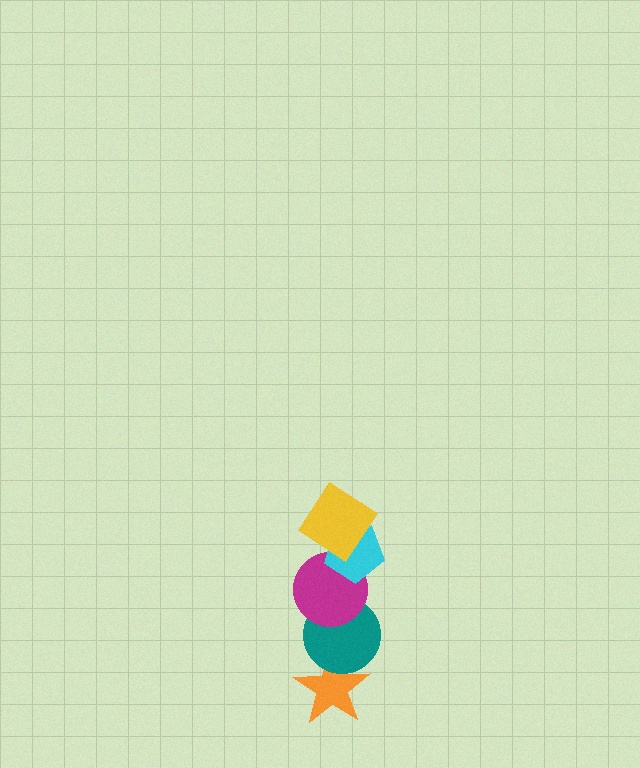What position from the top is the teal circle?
The teal circle is 4th from the top.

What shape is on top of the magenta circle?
The cyan pentagon is on top of the magenta circle.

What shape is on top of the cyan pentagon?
The yellow diamond is on top of the cyan pentagon.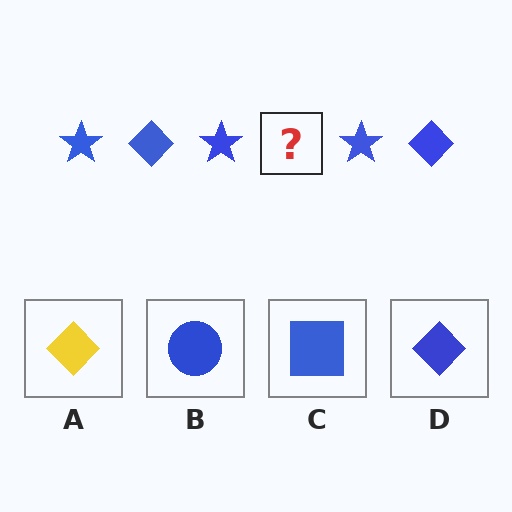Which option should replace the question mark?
Option D.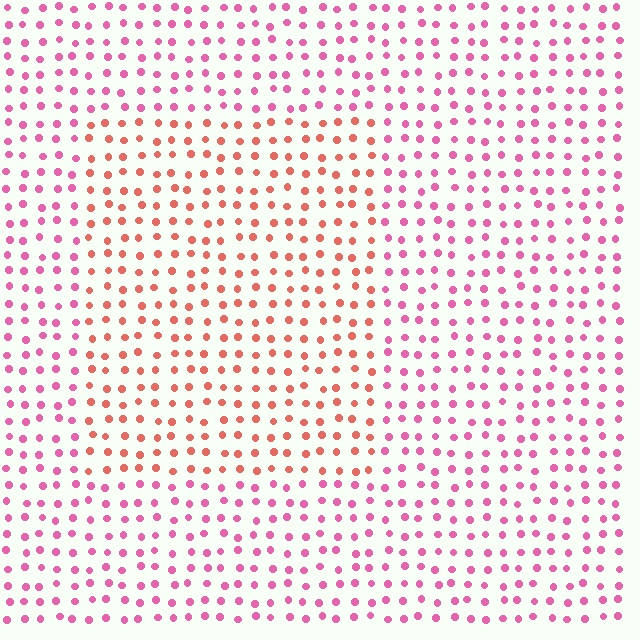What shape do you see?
I see a rectangle.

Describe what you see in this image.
The image is filled with small pink elements in a uniform arrangement. A rectangle-shaped region is visible where the elements are tinted to a slightly different hue, forming a subtle color boundary.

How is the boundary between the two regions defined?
The boundary is defined purely by a slight shift in hue (about 38 degrees). Spacing, size, and orientation are identical on both sides.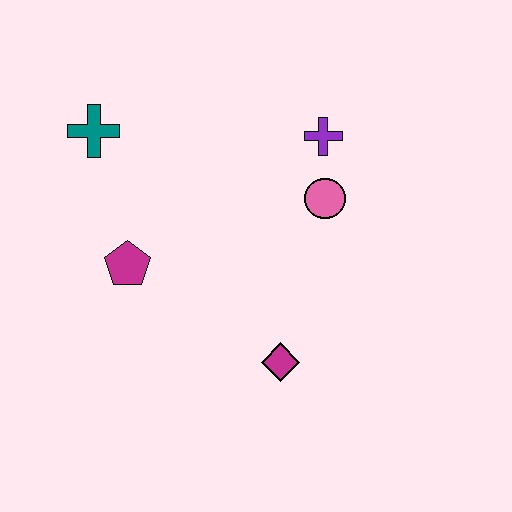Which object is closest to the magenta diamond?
The pink circle is closest to the magenta diamond.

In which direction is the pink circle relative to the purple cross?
The pink circle is below the purple cross.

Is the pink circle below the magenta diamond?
No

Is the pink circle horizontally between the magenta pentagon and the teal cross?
No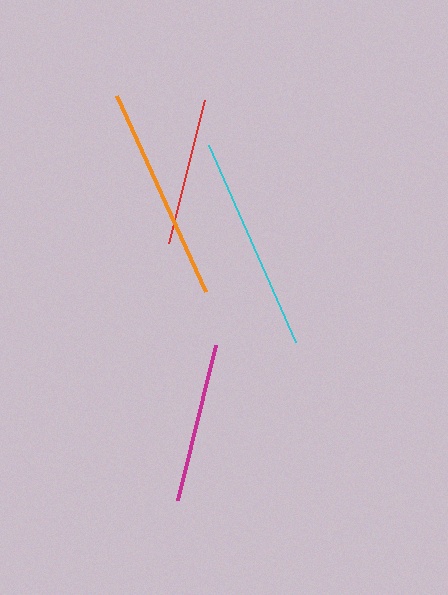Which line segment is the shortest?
The red line is the shortest at approximately 147 pixels.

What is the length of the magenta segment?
The magenta segment is approximately 160 pixels long.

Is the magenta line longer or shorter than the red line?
The magenta line is longer than the red line.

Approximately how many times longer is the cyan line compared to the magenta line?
The cyan line is approximately 1.3 times the length of the magenta line.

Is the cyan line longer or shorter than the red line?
The cyan line is longer than the red line.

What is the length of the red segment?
The red segment is approximately 147 pixels long.